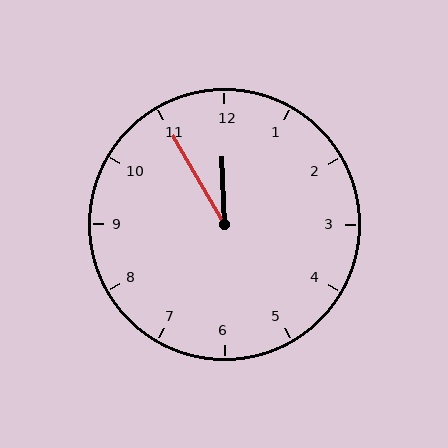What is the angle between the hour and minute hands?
Approximately 28 degrees.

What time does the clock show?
11:55.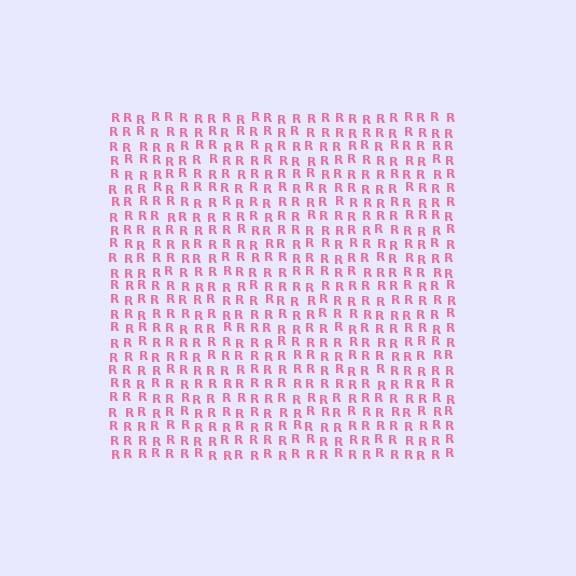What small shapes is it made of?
It is made of small letter R's.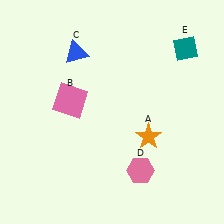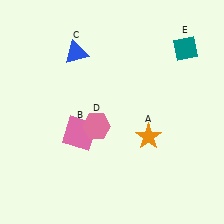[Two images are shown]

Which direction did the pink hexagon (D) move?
The pink hexagon (D) moved up.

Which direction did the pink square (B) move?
The pink square (B) moved down.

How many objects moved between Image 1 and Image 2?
2 objects moved between the two images.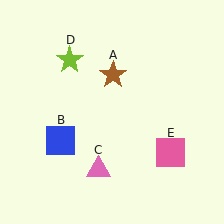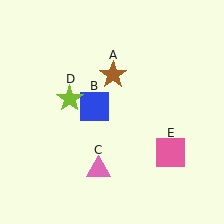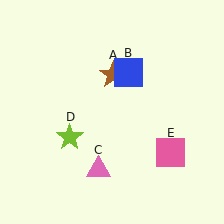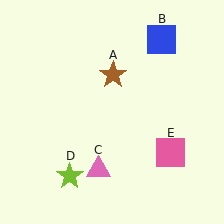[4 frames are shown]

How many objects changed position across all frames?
2 objects changed position: blue square (object B), lime star (object D).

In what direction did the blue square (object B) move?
The blue square (object B) moved up and to the right.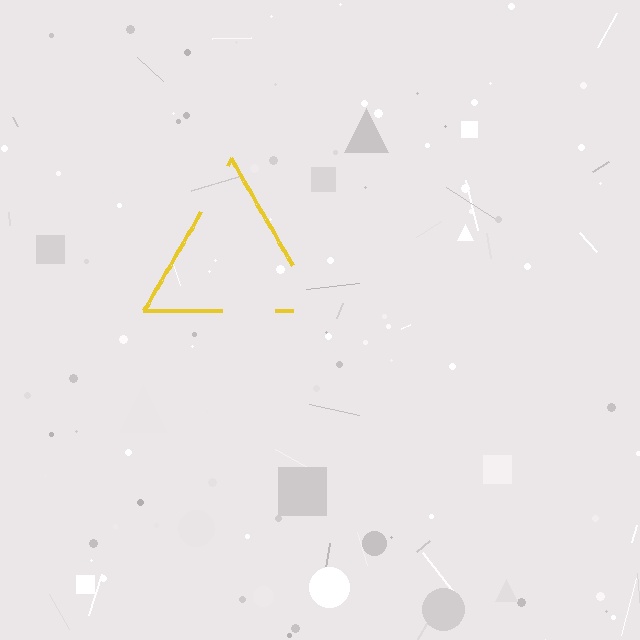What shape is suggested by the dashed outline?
The dashed outline suggests a triangle.